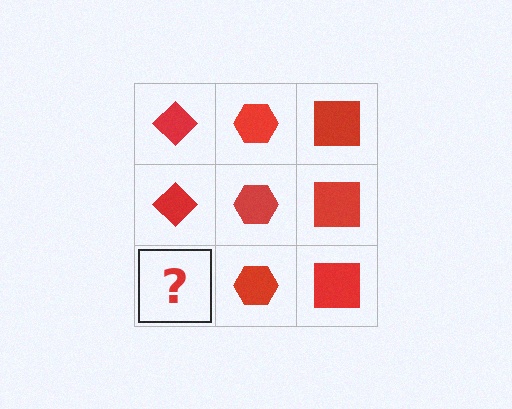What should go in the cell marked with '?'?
The missing cell should contain a red diamond.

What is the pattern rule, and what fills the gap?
The rule is that each column has a consistent shape. The gap should be filled with a red diamond.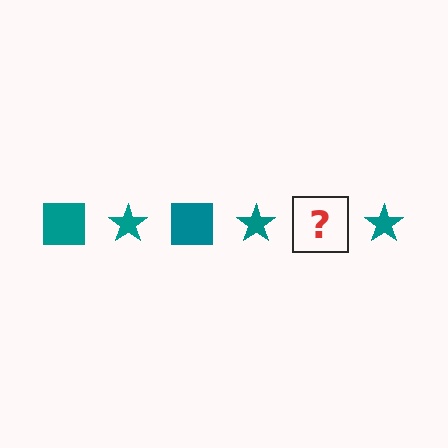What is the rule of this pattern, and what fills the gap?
The rule is that the pattern cycles through square, star shapes in teal. The gap should be filled with a teal square.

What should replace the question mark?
The question mark should be replaced with a teal square.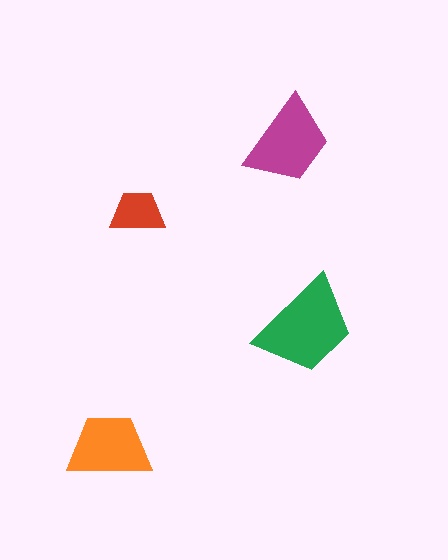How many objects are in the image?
There are 4 objects in the image.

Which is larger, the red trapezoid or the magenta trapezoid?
The magenta one.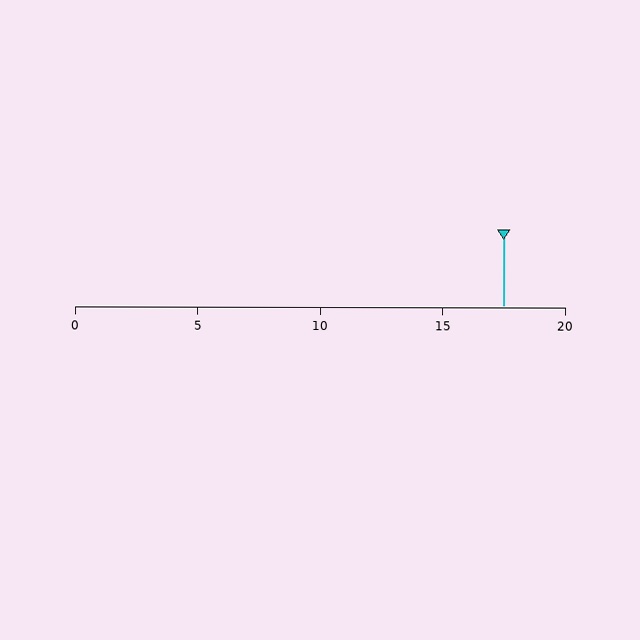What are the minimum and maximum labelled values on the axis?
The axis runs from 0 to 20.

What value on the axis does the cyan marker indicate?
The marker indicates approximately 17.5.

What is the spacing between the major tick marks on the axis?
The major ticks are spaced 5 apart.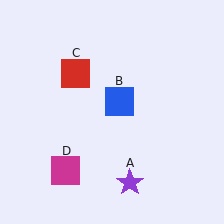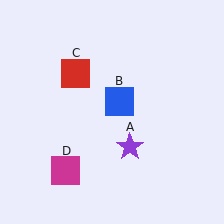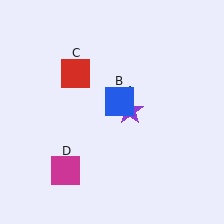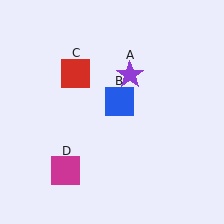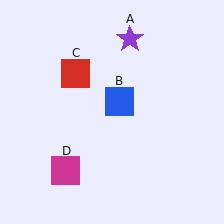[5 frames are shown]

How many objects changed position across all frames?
1 object changed position: purple star (object A).